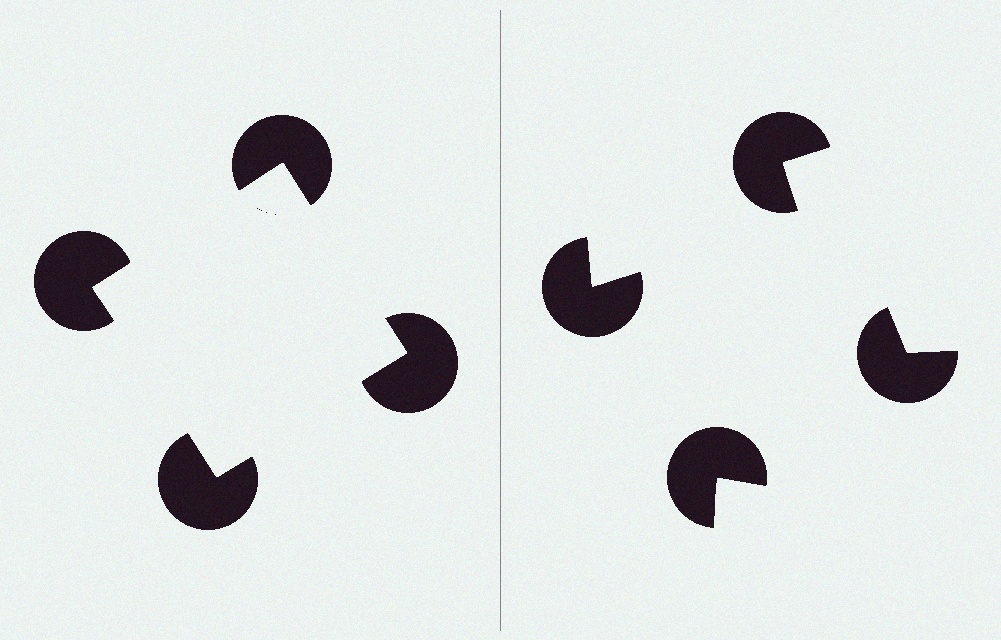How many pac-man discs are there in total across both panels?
8 — 4 on each side.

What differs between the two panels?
The pac-man discs are positioned identically on both sides; only the wedge orientations differ. On the left they align to a square; on the right they are misaligned.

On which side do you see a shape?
An illusory square appears on the left side. On the right side the wedge cuts are rotated, so no coherent shape forms.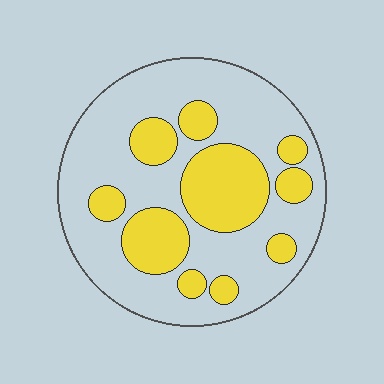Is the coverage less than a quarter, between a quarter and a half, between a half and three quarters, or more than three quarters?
Between a quarter and a half.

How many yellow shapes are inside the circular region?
10.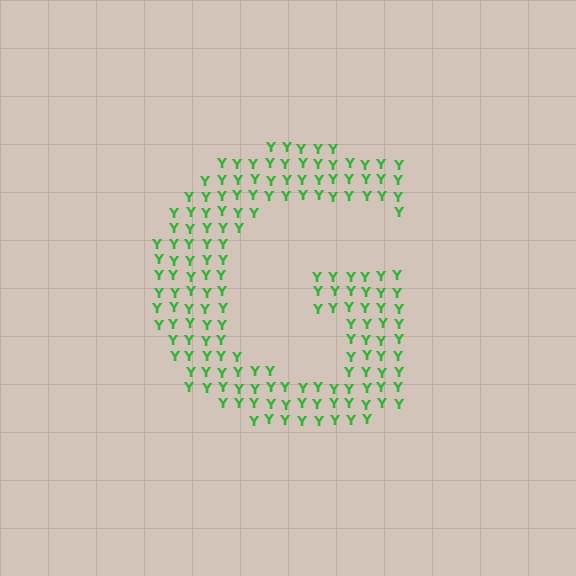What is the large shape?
The large shape is the letter G.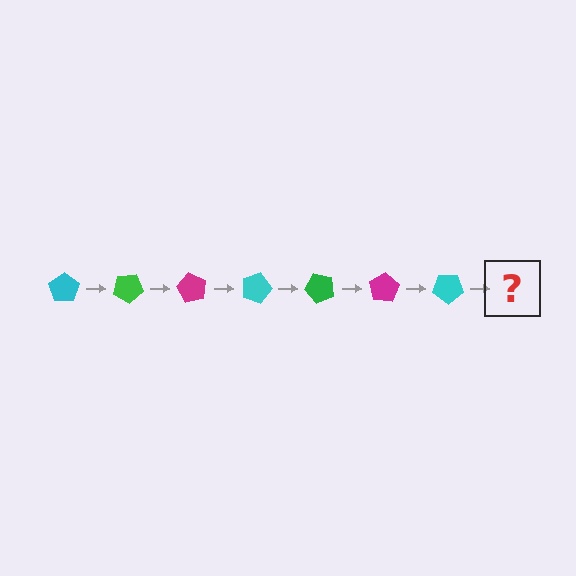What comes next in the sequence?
The next element should be a green pentagon, rotated 210 degrees from the start.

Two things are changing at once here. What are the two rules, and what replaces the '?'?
The two rules are that it rotates 30 degrees each step and the color cycles through cyan, green, and magenta. The '?' should be a green pentagon, rotated 210 degrees from the start.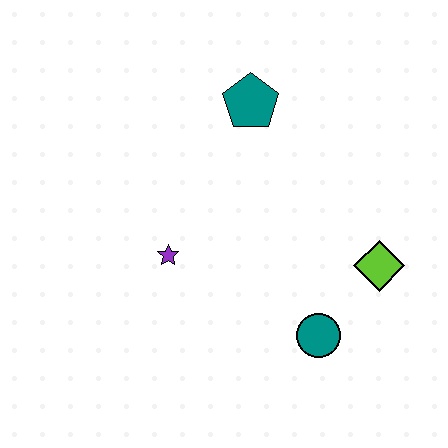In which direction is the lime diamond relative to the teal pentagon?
The lime diamond is below the teal pentagon.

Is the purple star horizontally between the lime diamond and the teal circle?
No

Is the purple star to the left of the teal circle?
Yes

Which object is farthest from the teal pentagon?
The teal circle is farthest from the teal pentagon.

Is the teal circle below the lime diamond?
Yes